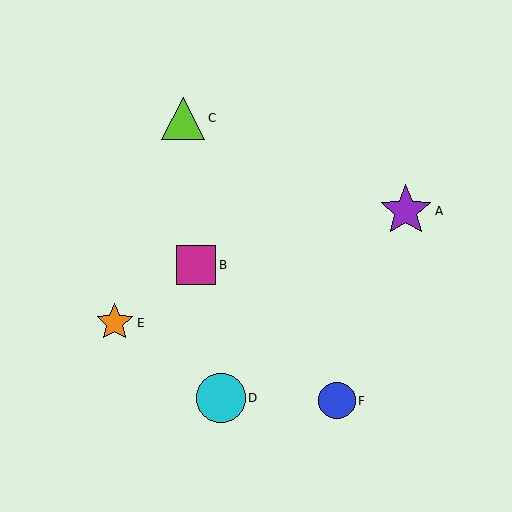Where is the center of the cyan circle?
The center of the cyan circle is at (221, 398).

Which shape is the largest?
The purple star (labeled A) is the largest.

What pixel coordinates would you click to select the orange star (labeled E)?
Click at (115, 323) to select the orange star E.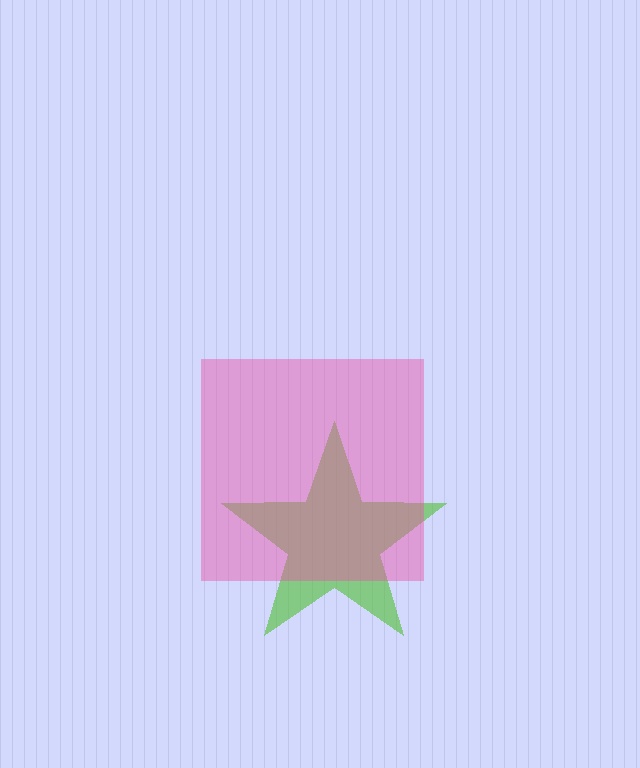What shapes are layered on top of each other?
The layered shapes are: a lime star, a pink square.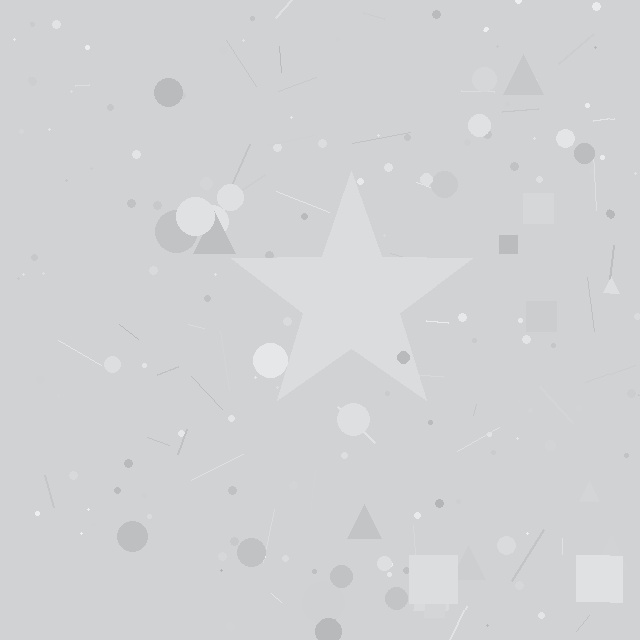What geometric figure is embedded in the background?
A star is embedded in the background.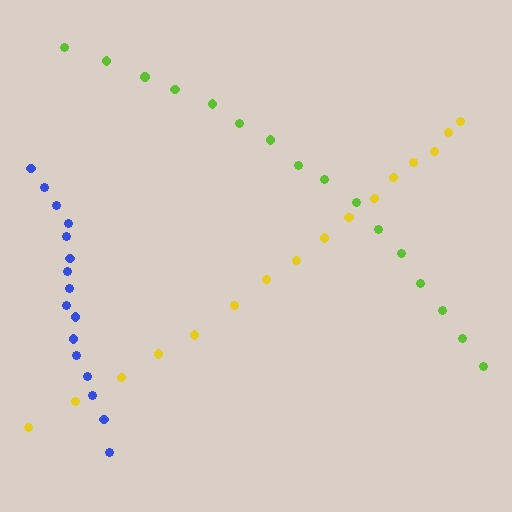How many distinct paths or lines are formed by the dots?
There are 3 distinct paths.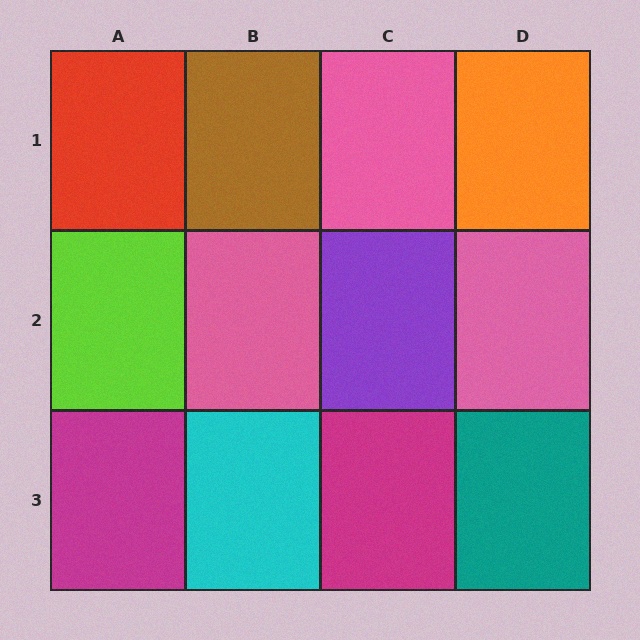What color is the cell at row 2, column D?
Pink.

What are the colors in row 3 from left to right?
Magenta, cyan, magenta, teal.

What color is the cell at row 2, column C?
Purple.